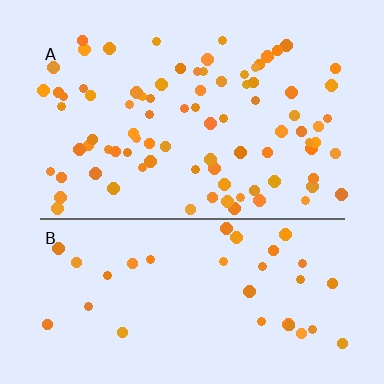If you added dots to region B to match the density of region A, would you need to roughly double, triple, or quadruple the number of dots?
Approximately triple.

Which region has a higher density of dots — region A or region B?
A (the top).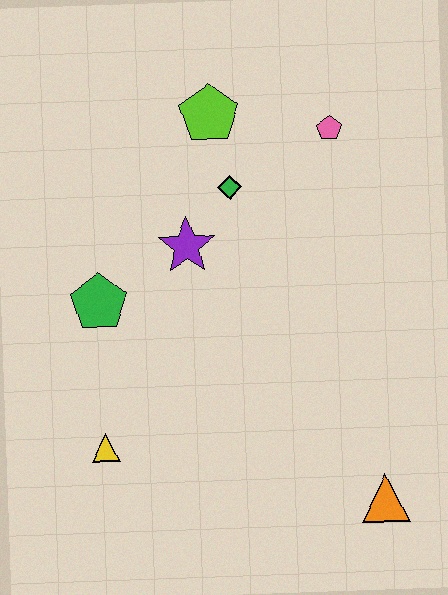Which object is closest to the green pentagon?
The purple star is closest to the green pentagon.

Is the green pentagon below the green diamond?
Yes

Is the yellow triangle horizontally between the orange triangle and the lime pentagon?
No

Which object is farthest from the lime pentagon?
The orange triangle is farthest from the lime pentagon.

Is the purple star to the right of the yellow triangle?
Yes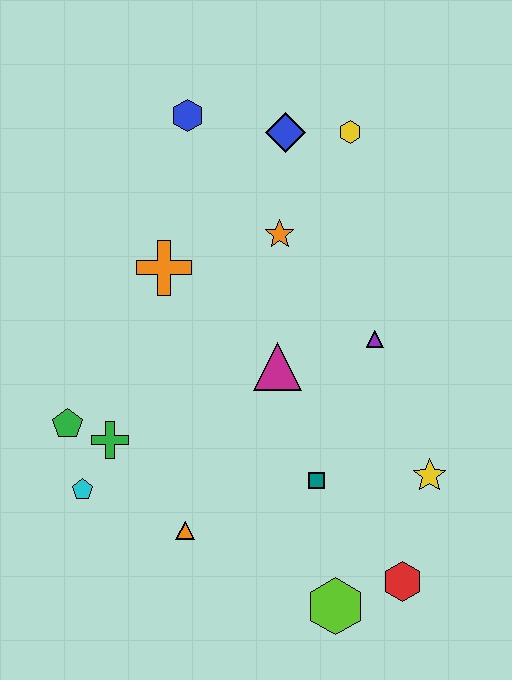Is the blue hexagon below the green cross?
No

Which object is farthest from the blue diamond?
The lime hexagon is farthest from the blue diamond.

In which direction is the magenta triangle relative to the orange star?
The magenta triangle is below the orange star.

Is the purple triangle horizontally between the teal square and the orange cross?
No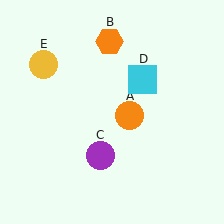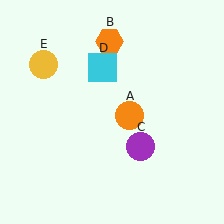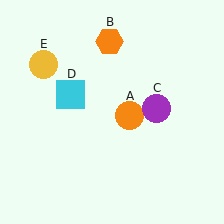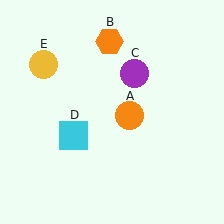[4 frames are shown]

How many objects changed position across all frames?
2 objects changed position: purple circle (object C), cyan square (object D).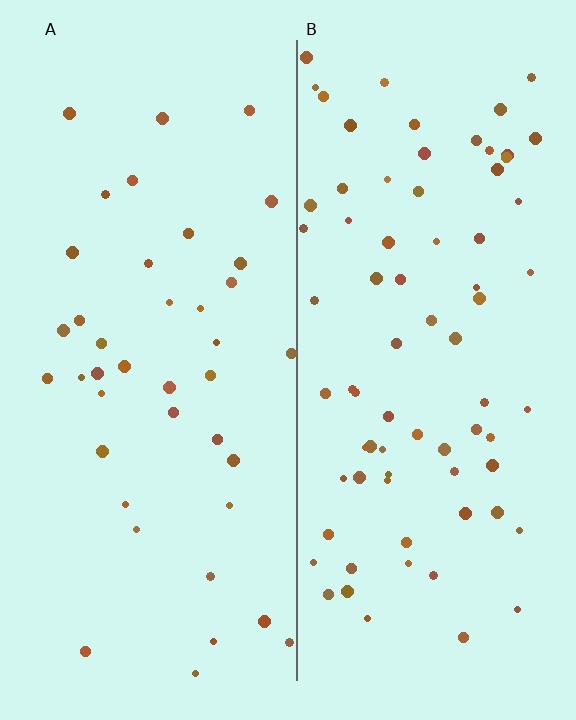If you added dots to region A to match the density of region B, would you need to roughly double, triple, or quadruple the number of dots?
Approximately double.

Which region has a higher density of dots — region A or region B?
B (the right).